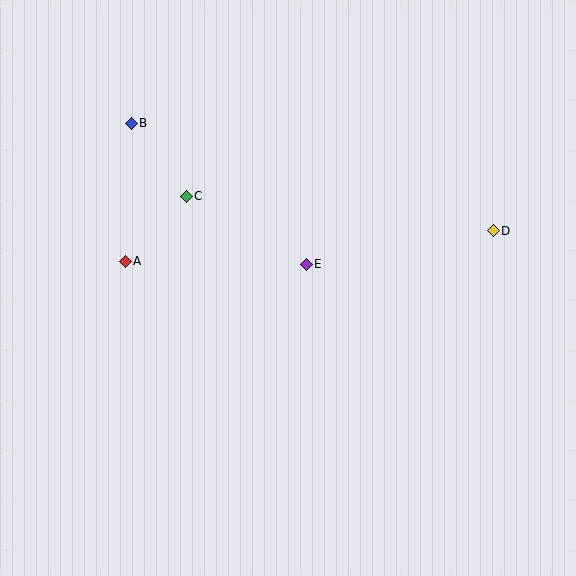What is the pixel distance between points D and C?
The distance between D and C is 309 pixels.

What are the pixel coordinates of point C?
Point C is at (186, 196).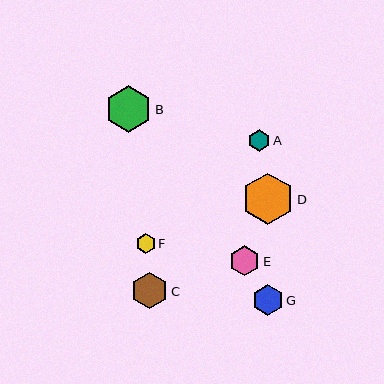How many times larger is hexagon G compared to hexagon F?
Hexagon G is approximately 1.6 times the size of hexagon F.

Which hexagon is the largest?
Hexagon D is the largest with a size of approximately 51 pixels.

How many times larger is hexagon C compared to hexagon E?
Hexagon C is approximately 1.2 times the size of hexagon E.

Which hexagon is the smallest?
Hexagon F is the smallest with a size of approximately 19 pixels.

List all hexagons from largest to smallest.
From largest to smallest: D, B, C, G, E, A, F.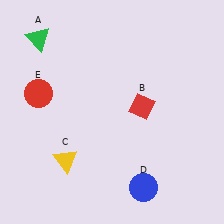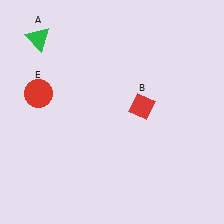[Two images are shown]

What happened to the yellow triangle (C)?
The yellow triangle (C) was removed in Image 2. It was in the bottom-left area of Image 1.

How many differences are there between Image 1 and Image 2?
There are 2 differences between the two images.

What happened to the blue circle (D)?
The blue circle (D) was removed in Image 2. It was in the bottom-right area of Image 1.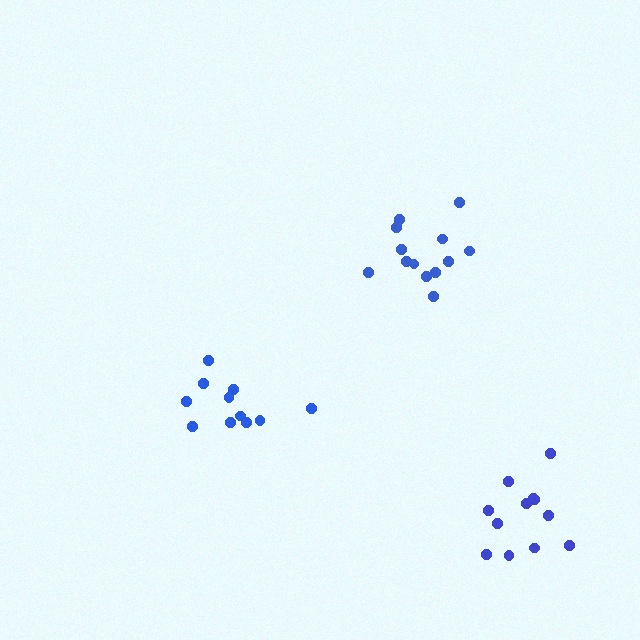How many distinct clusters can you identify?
There are 3 distinct clusters.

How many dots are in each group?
Group 1: 13 dots, Group 2: 12 dots, Group 3: 11 dots (36 total).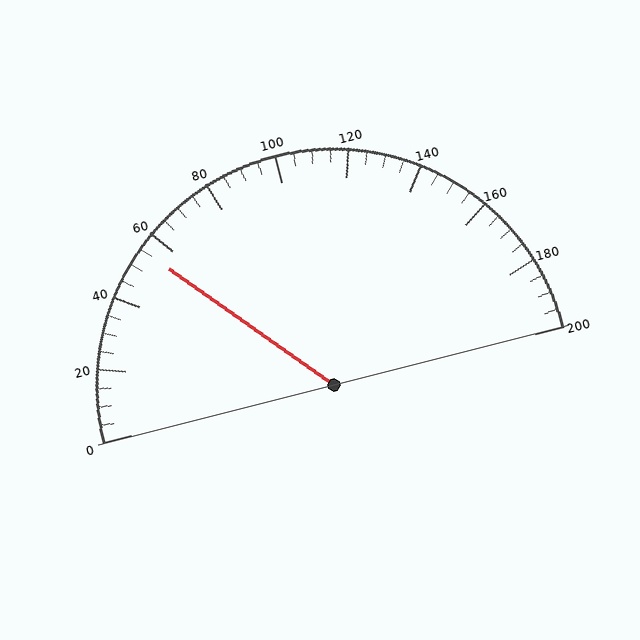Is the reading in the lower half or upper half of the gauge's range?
The reading is in the lower half of the range (0 to 200).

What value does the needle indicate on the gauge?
The needle indicates approximately 55.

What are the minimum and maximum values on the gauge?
The gauge ranges from 0 to 200.